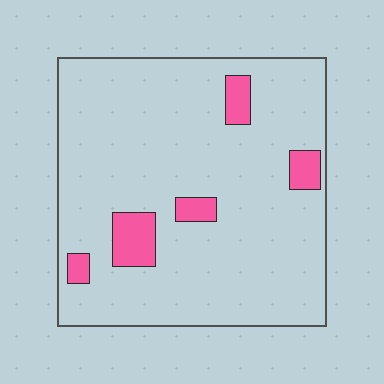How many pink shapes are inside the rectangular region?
5.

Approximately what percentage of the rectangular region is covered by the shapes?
Approximately 10%.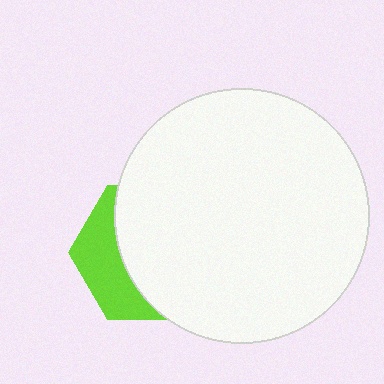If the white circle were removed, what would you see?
You would see the complete lime hexagon.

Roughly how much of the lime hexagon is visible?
A small part of it is visible (roughly 33%).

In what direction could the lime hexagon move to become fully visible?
The lime hexagon could move left. That would shift it out from behind the white circle entirely.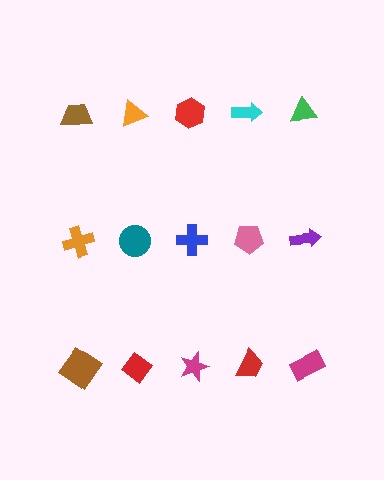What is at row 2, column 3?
A blue cross.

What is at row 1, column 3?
A red hexagon.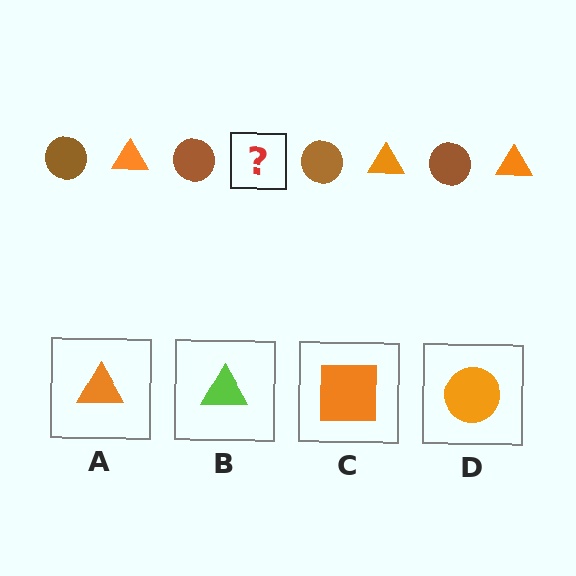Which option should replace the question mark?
Option A.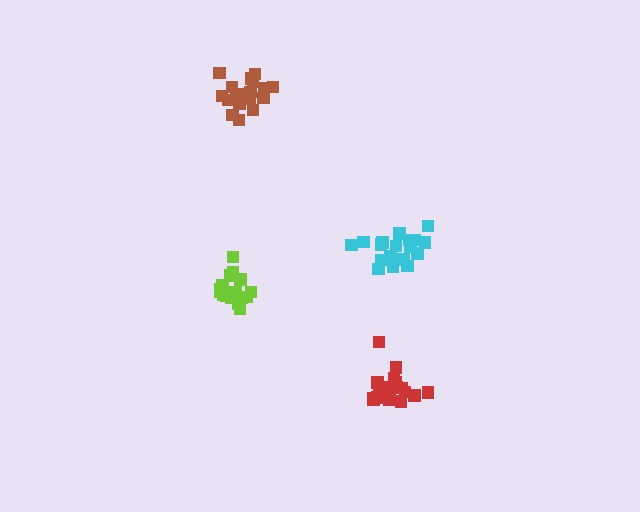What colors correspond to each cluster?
The clusters are colored: cyan, lime, brown, red.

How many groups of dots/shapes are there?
There are 4 groups.